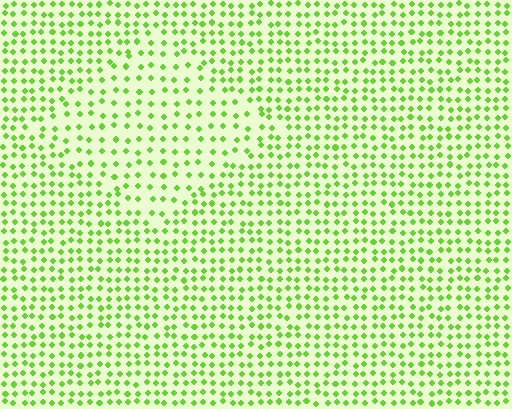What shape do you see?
I see a diamond.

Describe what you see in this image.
The image contains small lime elements arranged at two different densities. A diamond-shaped region is visible where the elements are less densely packed than the surrounding area.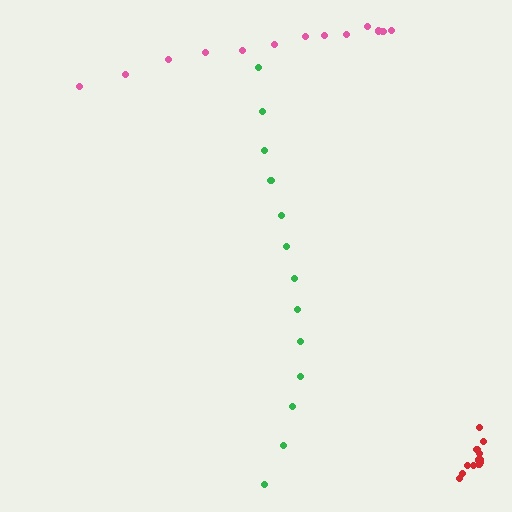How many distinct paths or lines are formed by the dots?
There are 3 distinct paths.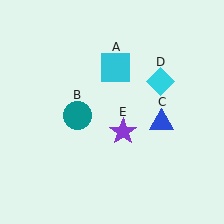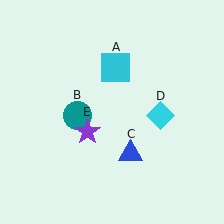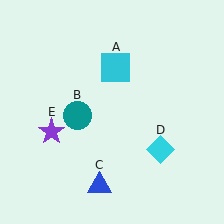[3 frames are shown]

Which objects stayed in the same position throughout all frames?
Cyan square (object A) and teal circle (object B) remained stationary.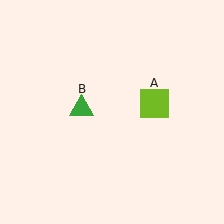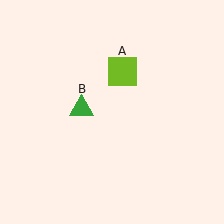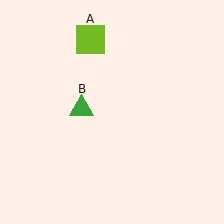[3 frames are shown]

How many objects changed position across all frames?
1 object changed position: lime square (object A).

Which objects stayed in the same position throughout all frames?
Green triangle (object B) remained stationary.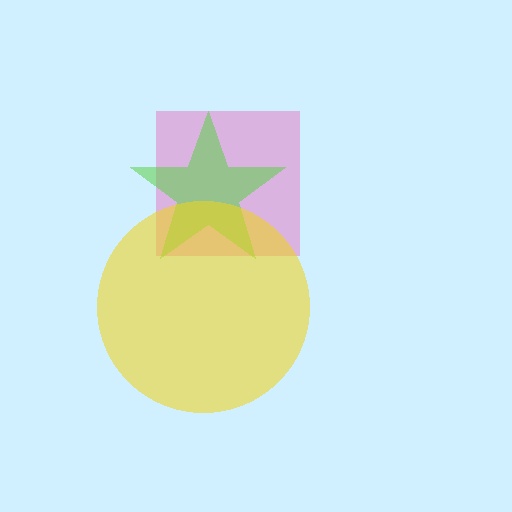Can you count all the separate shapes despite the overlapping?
Yes, there are 3 separate shapes.